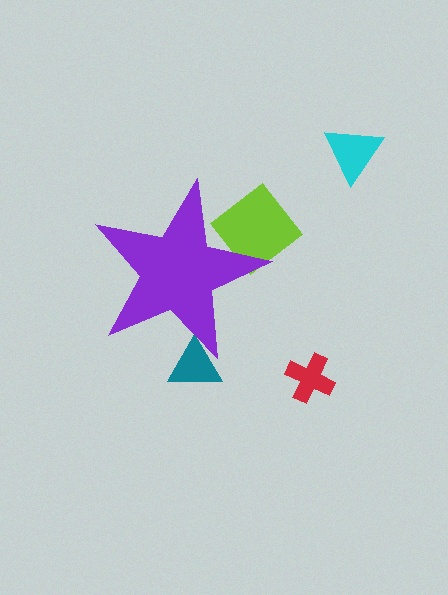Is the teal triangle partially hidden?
Yes, the teal triangle is partially hidden behind the purple star.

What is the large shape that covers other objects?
A purple star.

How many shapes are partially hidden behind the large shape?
2 shapes are partially hidden.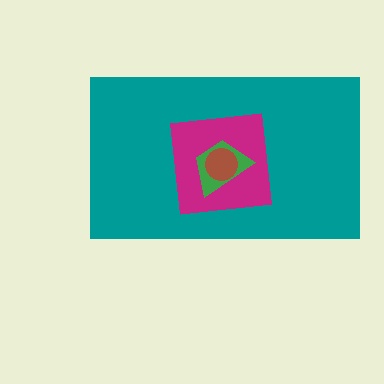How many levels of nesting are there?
4.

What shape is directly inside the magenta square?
The green trapezoid.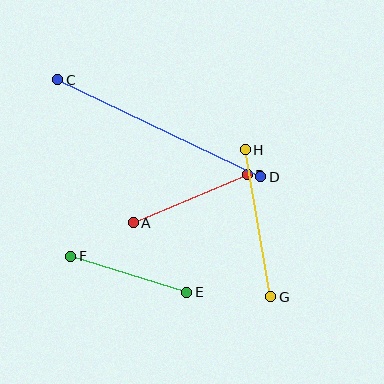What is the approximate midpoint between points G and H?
The midpoint is at approximately (258, 223) pixels.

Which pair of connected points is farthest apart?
Points C and D are farthest apart.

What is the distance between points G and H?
The distance is approximately 149 pixels.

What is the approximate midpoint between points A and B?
The midpoint is at approximately (190, 199) pixels.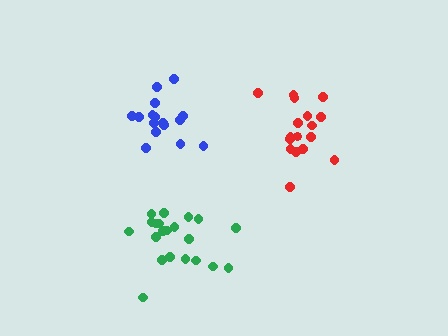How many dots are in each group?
Group 1: 16 dots, Group 2: 17 dots, Group 3: 21 dots (54 total).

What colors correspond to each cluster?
The clusters are colored: blue, red, green.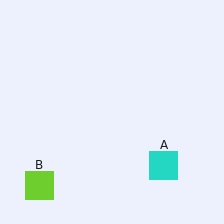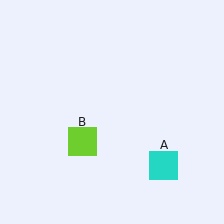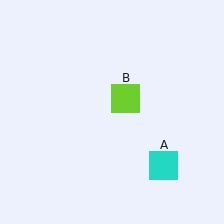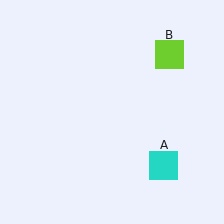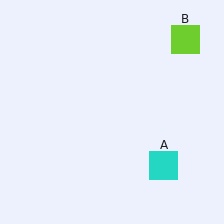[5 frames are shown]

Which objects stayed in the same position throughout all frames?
Cyan square (object A) remained stationary.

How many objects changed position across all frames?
1 object changed position: lime square (object B).